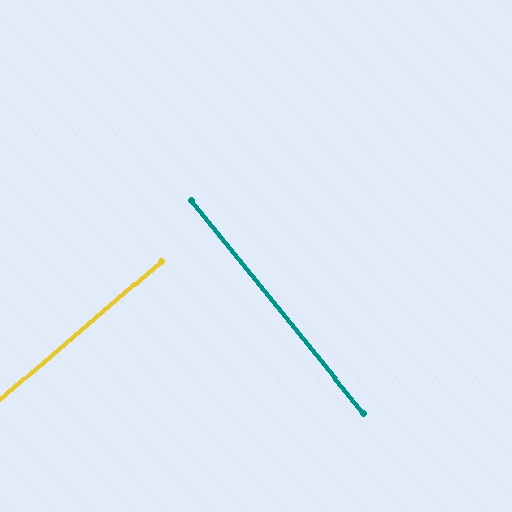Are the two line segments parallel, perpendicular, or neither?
Perpendicular — they meet at approximately 88°.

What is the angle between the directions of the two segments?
Approximately 88 degrees.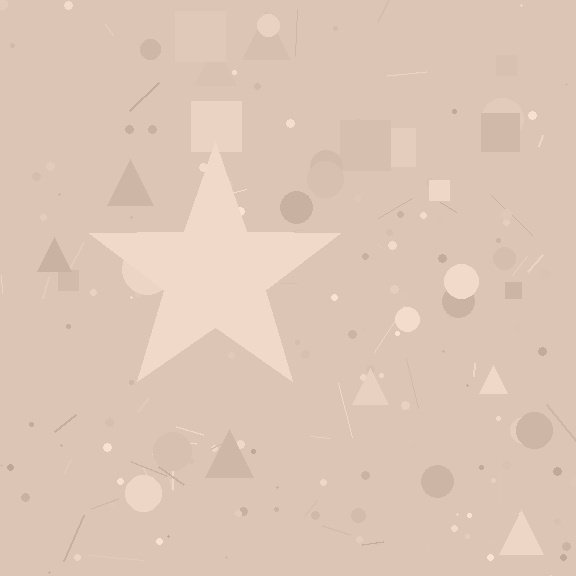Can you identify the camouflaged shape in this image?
The camouflaged shape is a star.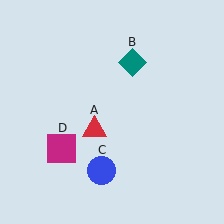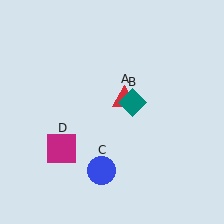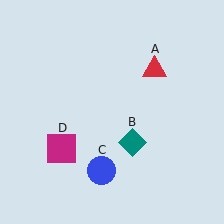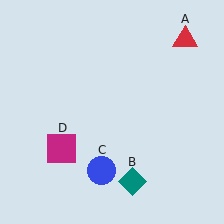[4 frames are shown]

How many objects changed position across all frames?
2 objects changed position: red triangle (object A), teal diamond (object B).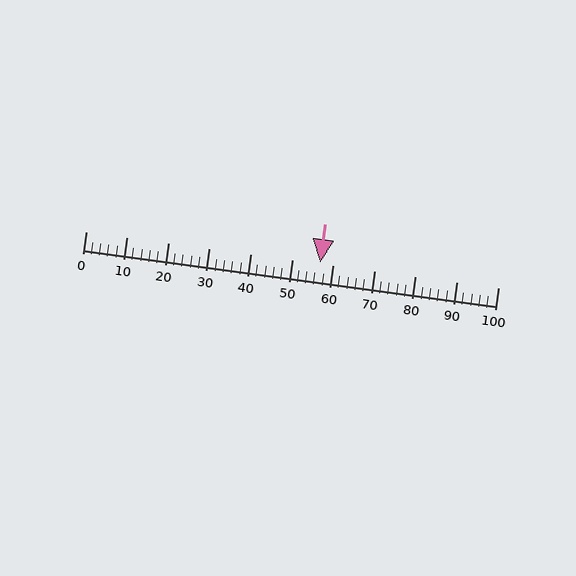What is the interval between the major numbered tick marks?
The major tick marks are spaced 10 units apart.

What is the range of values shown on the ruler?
The ruler shows values from 0 to 100.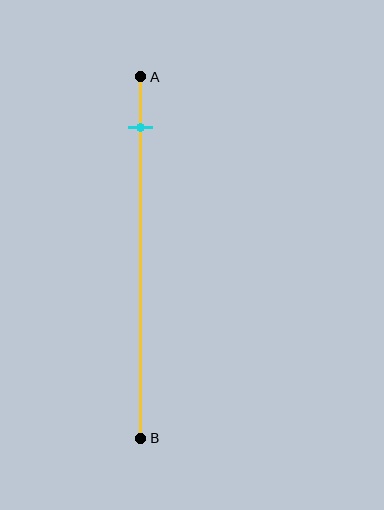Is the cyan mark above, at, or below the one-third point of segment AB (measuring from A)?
The cyan mark is above the one-third point of segment AB.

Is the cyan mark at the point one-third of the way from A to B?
No, the mark is at about 15% from A, not at the 33% one-third point.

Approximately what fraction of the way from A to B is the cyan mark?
The cyan mark is approximately 15% of the way from A to B.